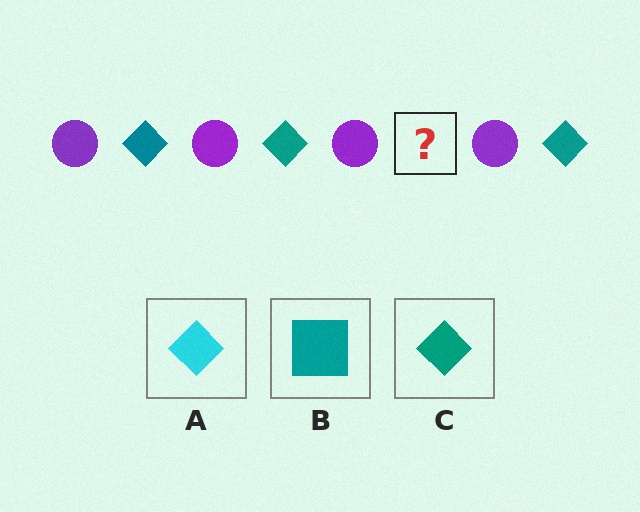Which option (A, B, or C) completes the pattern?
C.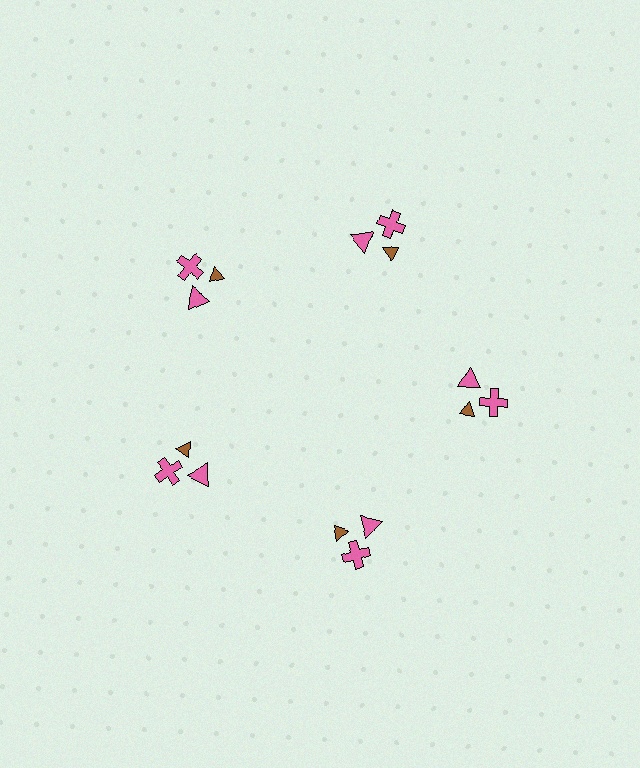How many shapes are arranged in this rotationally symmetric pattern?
There are 15 shapes, arranged in 5 groups of 3.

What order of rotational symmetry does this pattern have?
This pattern has 5-fold rotational symmetry.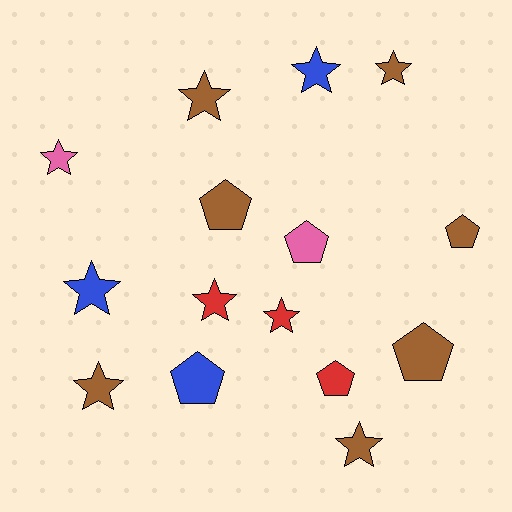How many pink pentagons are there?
There is 1 pink pentagon.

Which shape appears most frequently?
Star, with 9 objects.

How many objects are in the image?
There are 15 objects.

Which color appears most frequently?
Brown, with 7 objects.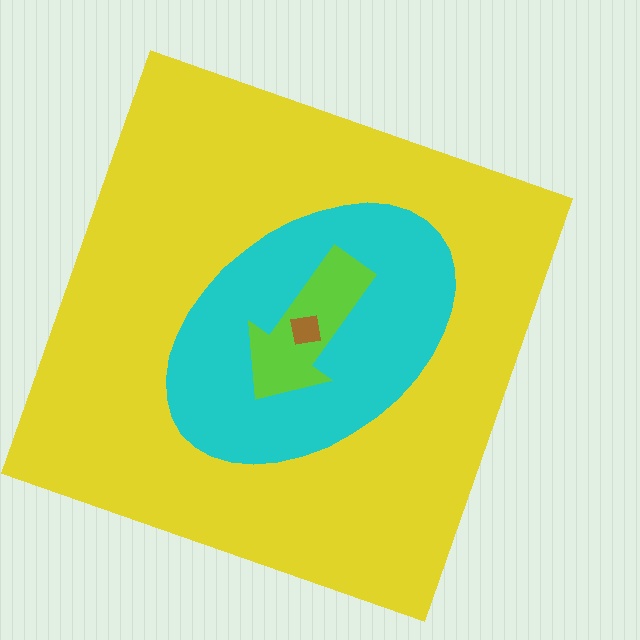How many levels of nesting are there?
4.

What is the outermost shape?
The yellow square.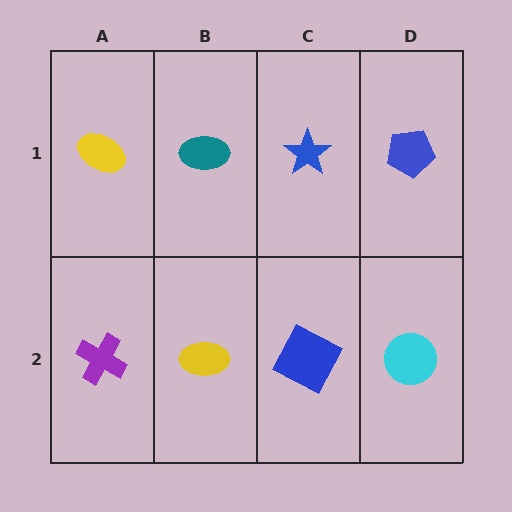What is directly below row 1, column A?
A purple cross.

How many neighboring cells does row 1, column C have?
3.